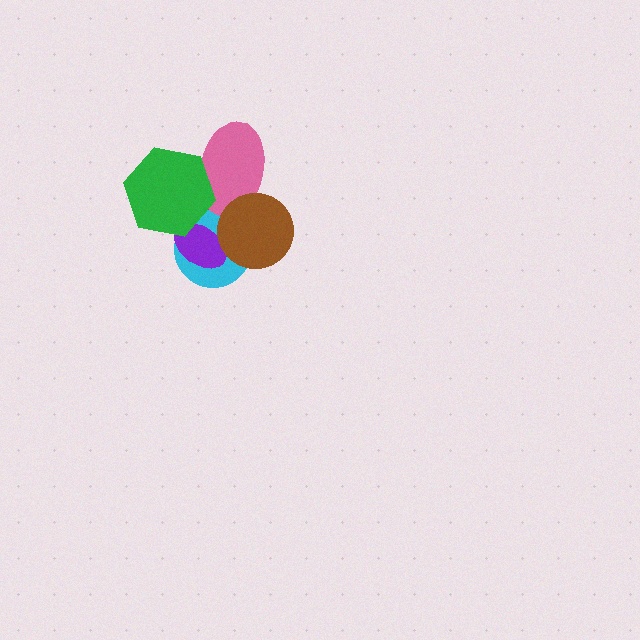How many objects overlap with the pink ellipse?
3 objects overlap with the pink ellipse.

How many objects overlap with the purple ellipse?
4 objects overlap with the purple ellipse.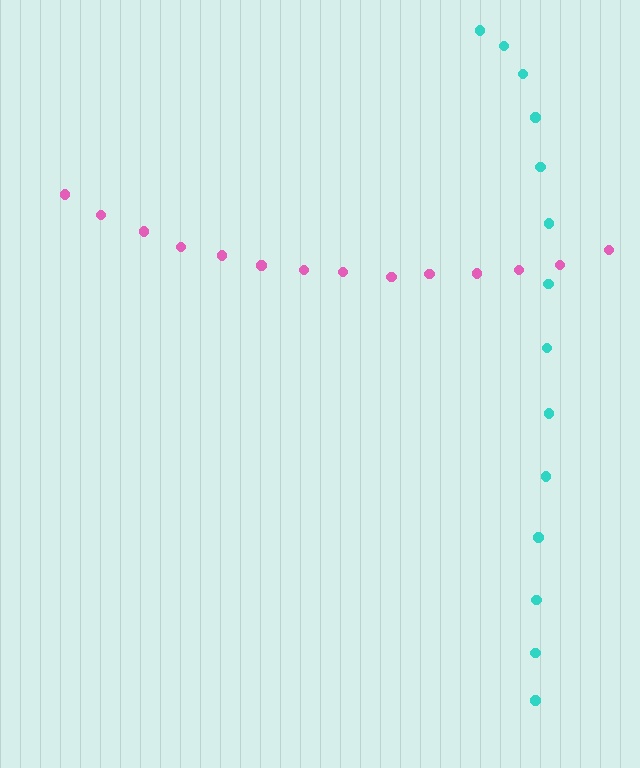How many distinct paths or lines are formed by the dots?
There are 2 distinct paths.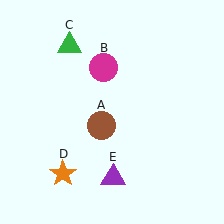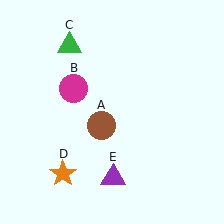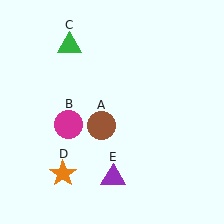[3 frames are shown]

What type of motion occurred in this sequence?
The magenta circle (object B) rotated counterclockwise around the center of the scene.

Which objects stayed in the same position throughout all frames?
Brown circle (object A) and green triangle (object C) and orange star (object D) and purple triangle (object E) remained stationary.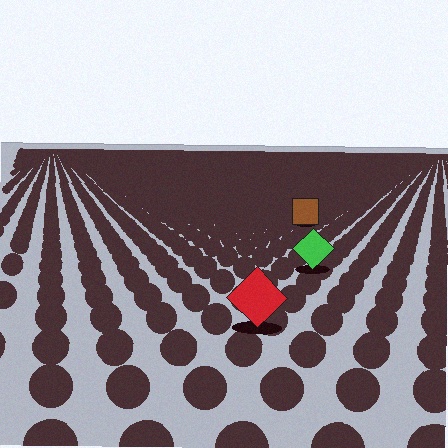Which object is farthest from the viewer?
The brown square is farthest from the viewer. It appears smaller and the ground texture around it is denser.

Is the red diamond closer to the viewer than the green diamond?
Yes. The red diamond is closer — you can tell from the texture gradient: the ground texture is coarser near it.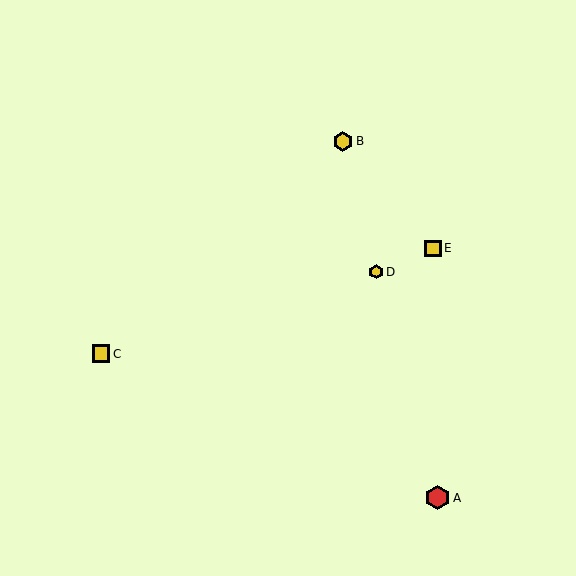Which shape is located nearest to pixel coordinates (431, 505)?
The red hexagon (labeled A) at (438, 498) is nearest to that location.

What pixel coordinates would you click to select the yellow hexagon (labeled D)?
Click at (376, 272) to select the yellow hexagon D.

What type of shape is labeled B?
Shape B is a yellow hexagon.